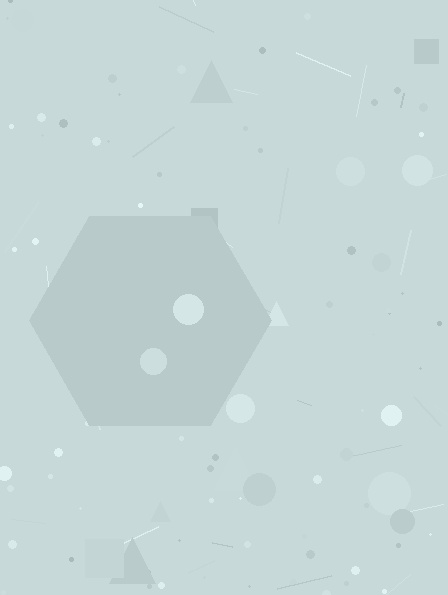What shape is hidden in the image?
A hexagon is hidden in the image.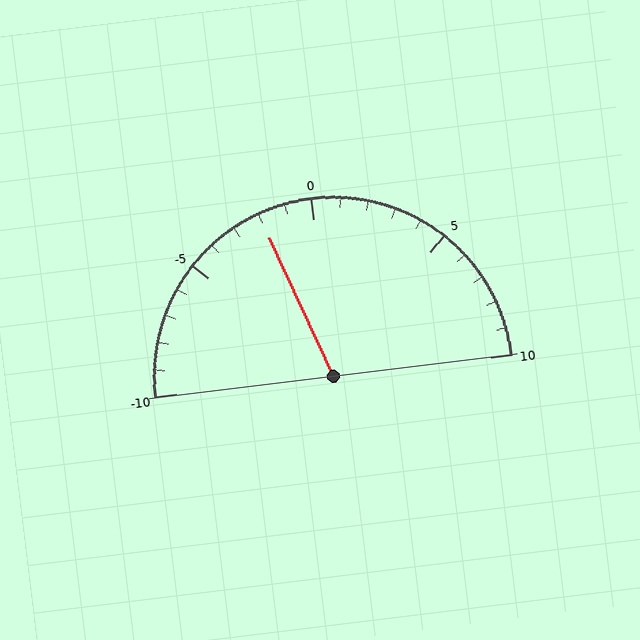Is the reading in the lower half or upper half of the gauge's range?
The reading is in the lower half of the range (-10 to 10).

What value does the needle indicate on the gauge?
The needle indicates approximately -2.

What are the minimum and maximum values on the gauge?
The gauge ranges from -10 to 10.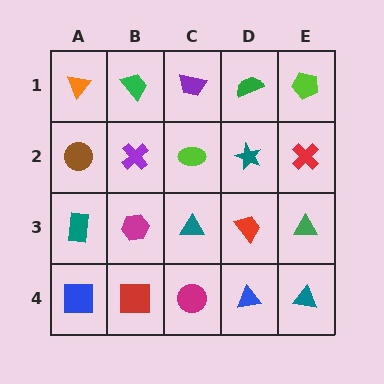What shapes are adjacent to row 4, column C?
A teal triangle (row 3, column C), a red square (row 4, column B), a blue triangle (row 4, column D).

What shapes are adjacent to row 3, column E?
A red cross (row 2, column E), a teal triangle (row 4, column E), a red trapezoid (row 3, column D).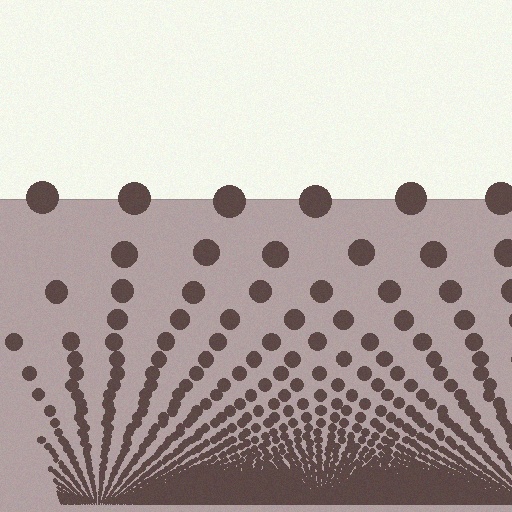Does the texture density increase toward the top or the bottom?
Density increases toward the bottom.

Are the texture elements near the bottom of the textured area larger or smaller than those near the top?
Smaller. The gradient is inverted — elements near the bottom are smaller and denser.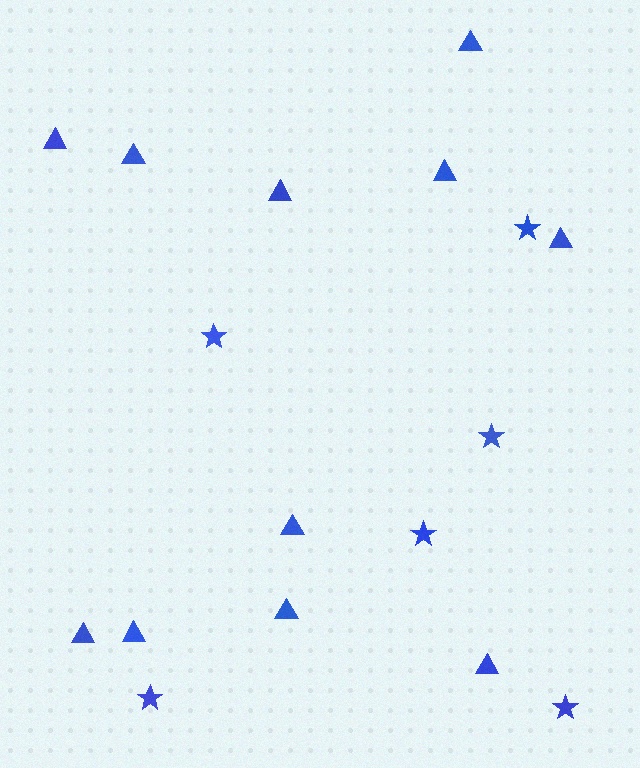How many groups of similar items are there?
There are 2 groups: one group of stars (6) and one group of triangles (11).